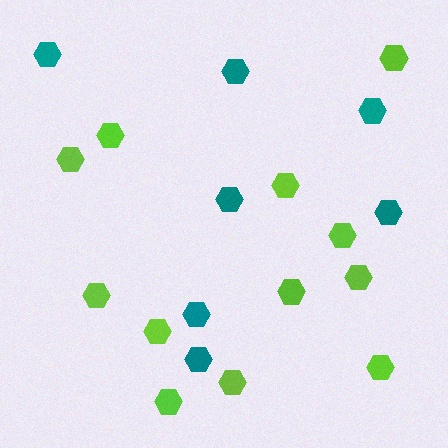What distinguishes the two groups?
There are 2 groups: one group of teal hexagons (7) and one group of lime hexagons (12).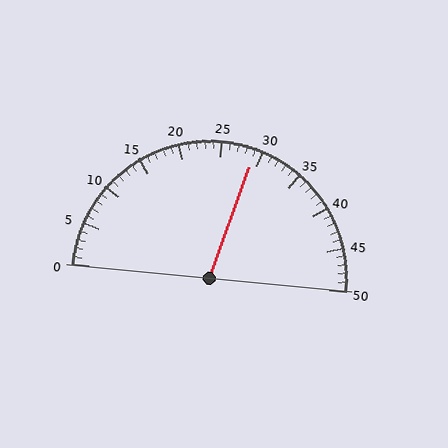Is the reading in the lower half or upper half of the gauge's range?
The reading is in the upper half of the range (0 to 50).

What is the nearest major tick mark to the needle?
The nearest major tick mark is 30.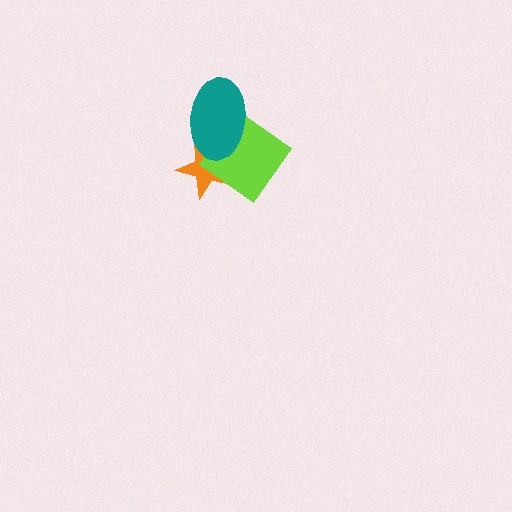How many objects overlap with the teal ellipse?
2 objects overlap with the teal ellipse.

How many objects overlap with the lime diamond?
2 objects overlap with the lime diamond.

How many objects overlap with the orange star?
2 objects overlap with the orange star.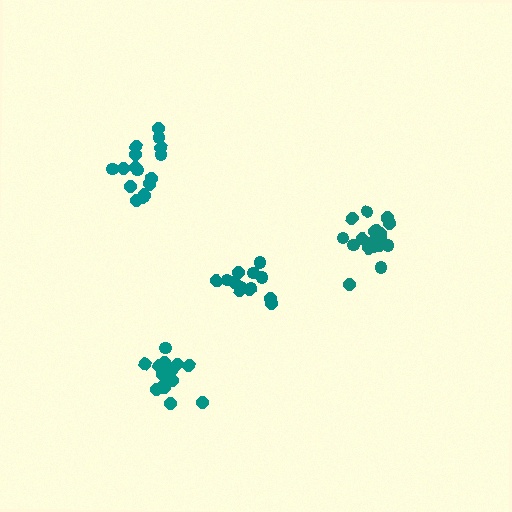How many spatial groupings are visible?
There are 4 spatial groupings.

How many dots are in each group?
Group 1: 17 dots, Group 2: 16 dots, Group 3: 18 dots, Group 4: 13 dots (64 total).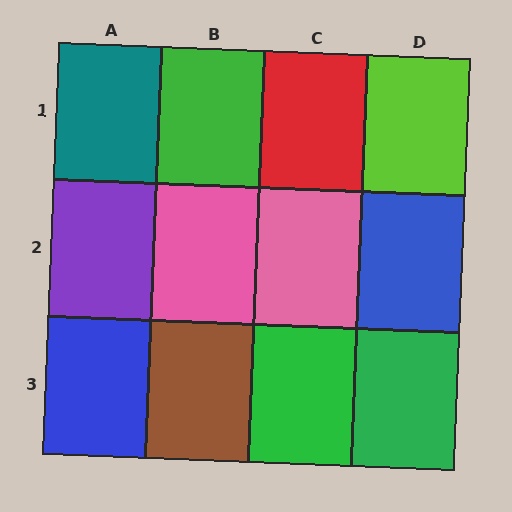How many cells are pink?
2 cells are pink.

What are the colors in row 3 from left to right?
Blue, brown, green, green.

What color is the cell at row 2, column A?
Purple.